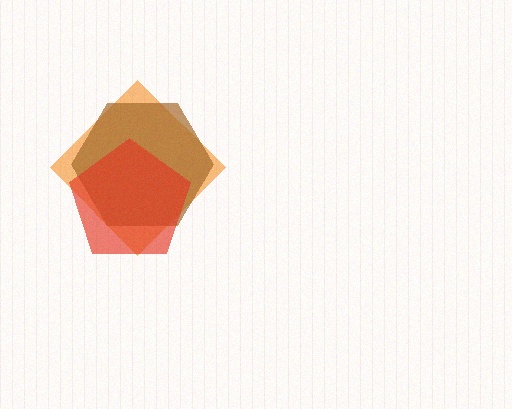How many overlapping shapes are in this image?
There are 3 overlapping shapes in the image.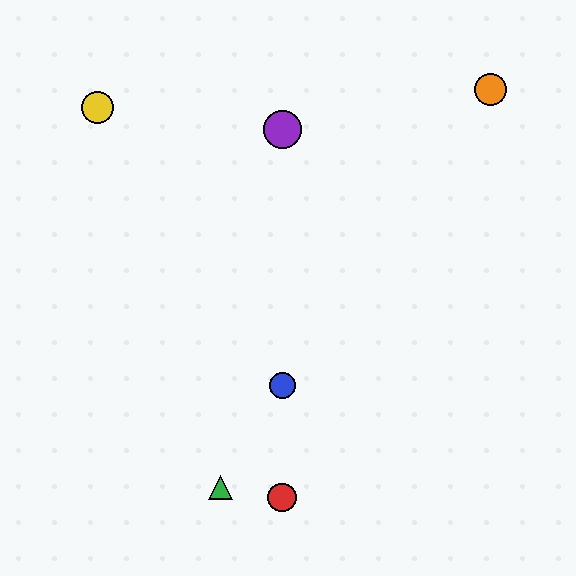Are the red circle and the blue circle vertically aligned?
Yes, both are at x≈282.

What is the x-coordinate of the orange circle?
The orange circle is at x≈490.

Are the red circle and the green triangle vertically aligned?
No, the red circle is at x≈282 and the green triangle is at x≈220.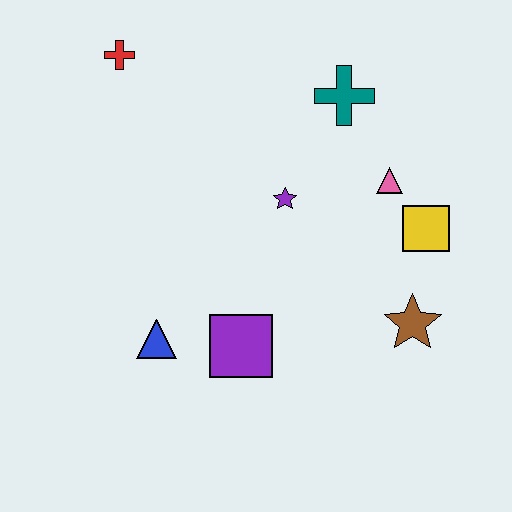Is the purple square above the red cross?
No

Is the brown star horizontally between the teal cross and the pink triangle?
No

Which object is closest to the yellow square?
The pink triangle is closest to the yellow square.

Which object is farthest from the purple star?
The red cross is farthest from the purple star.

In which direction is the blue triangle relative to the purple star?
The blue triangle is below the purple star.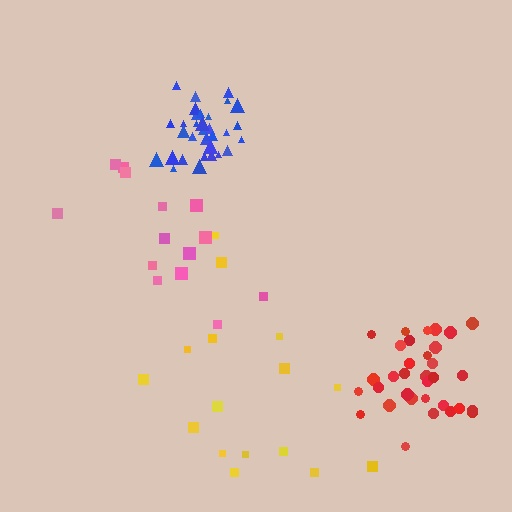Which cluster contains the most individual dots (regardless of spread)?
Blue (34).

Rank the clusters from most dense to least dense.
blue, red, pink, yellow.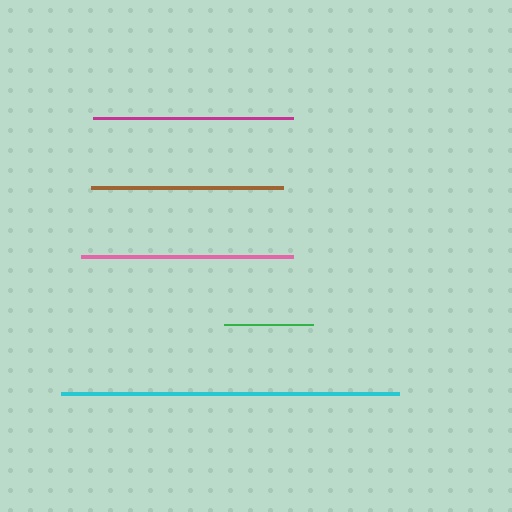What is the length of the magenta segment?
The magenta segment is approximately 200 pixels long.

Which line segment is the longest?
The cyan line is the longest at approximately 338 pixels.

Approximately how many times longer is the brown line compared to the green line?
The brown line is approximately 2.2 times the length of the green line.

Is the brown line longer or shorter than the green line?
The brown line is longer than the green line.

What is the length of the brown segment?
The brown segment is approximately 192 pixels long.